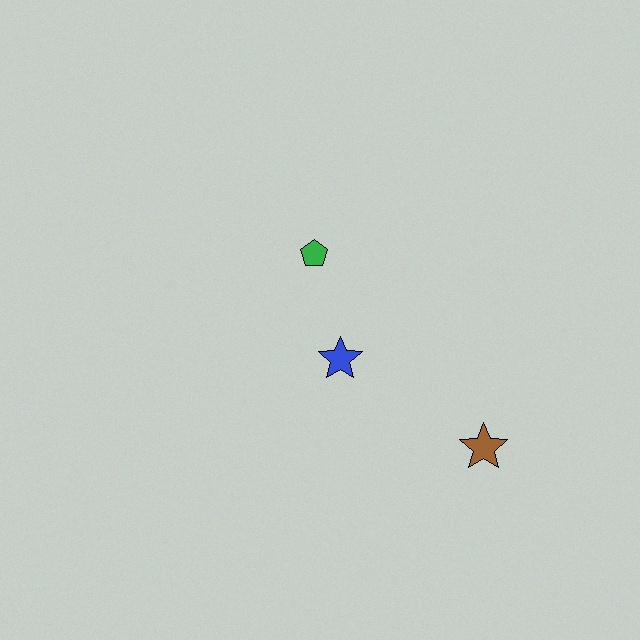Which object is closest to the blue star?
The green pentagon is closest to the blue star.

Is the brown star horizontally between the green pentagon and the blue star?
No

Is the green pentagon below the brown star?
No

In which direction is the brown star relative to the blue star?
The brown star is to the right of the blue star.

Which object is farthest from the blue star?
The brown star is farthest from the blue star.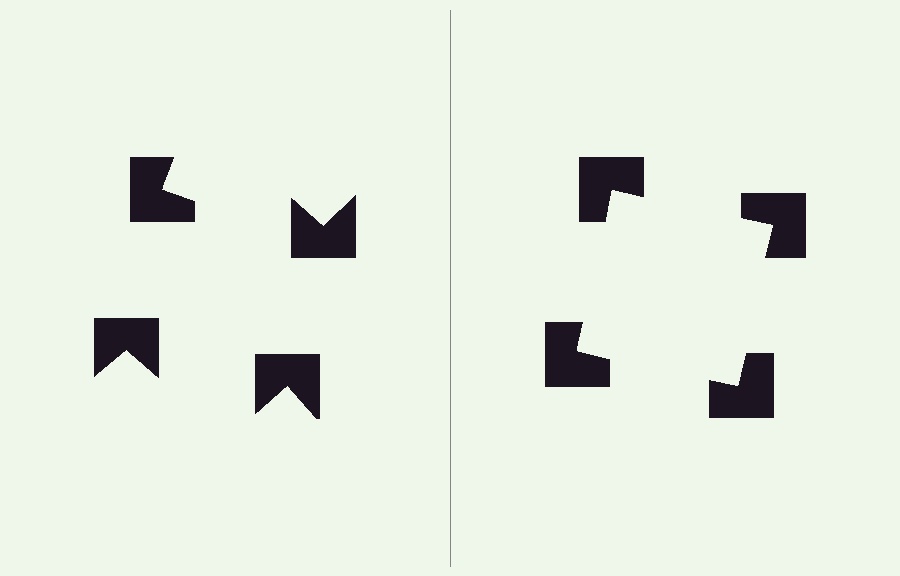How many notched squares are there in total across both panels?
8 — 4 on each side.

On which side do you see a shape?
An illusory square appears on the right side. On the left side the wedge cuts are rotated, so no coherent shape forms.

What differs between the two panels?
The notched squares are positioned identically on both sides; only the wedge orientations differ. On the right they align to a square; on the left they are misaligned.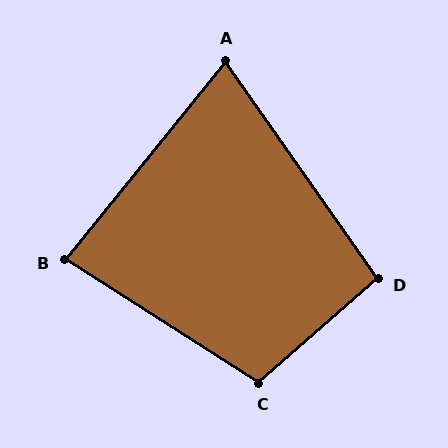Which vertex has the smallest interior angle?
A, at approximately 74 degrees.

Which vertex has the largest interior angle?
C, at approximately 106 degrees.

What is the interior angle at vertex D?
Approximately 96 degrees (obtuse).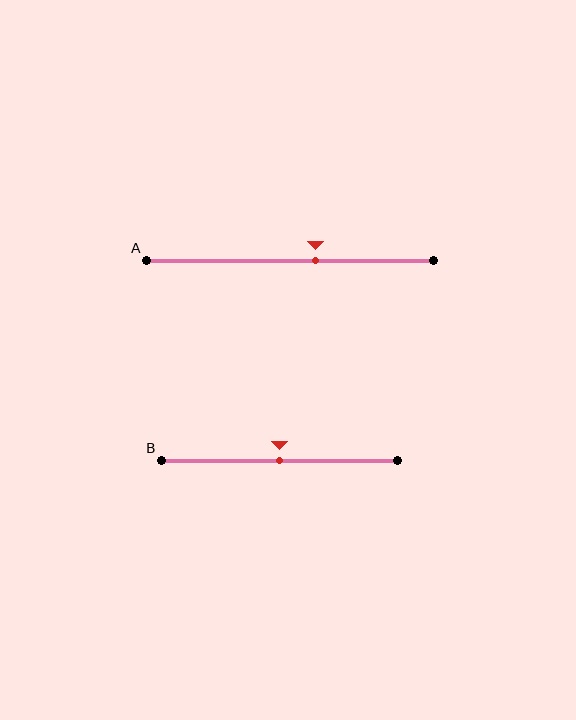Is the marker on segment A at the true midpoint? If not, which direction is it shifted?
No, the marker on segment A is shifted to the right by about 9% of the segment length.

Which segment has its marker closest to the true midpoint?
Segment B has its marker closest to the true midpoint.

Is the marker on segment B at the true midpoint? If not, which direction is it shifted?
Yes, the marker on segment B is at the true midpoint.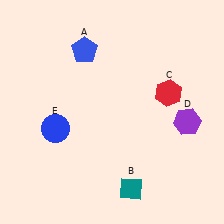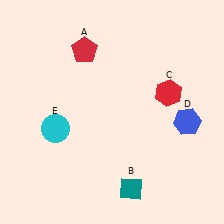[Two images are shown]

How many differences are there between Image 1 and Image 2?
There are 3 differences between the two images.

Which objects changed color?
A changed from blue to red. D changed from purple to blue. E changed from blue to cyan.